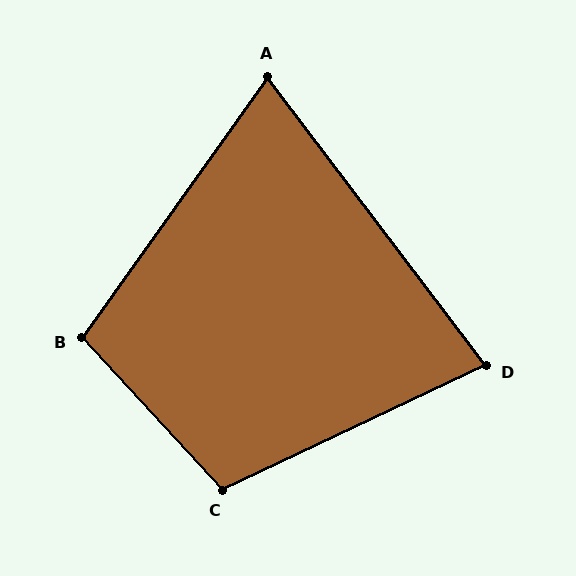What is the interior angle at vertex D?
Approximately 78 degrees (acute).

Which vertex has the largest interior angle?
C, at approximately 107 degrees.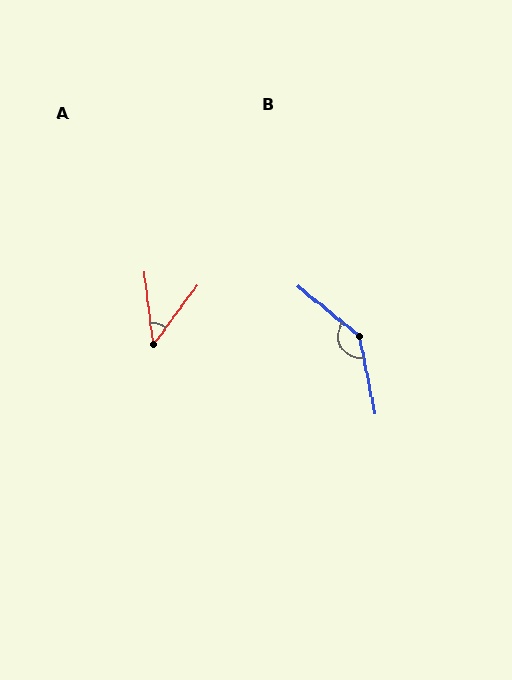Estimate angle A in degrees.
Approximately 43 degrees.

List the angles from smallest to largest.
A (43°), B (141°).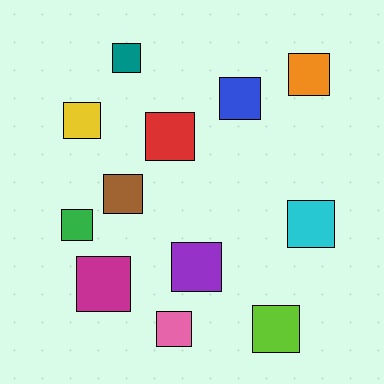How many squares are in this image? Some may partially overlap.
There are 12 squares.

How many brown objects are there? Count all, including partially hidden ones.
There is 1 brown object.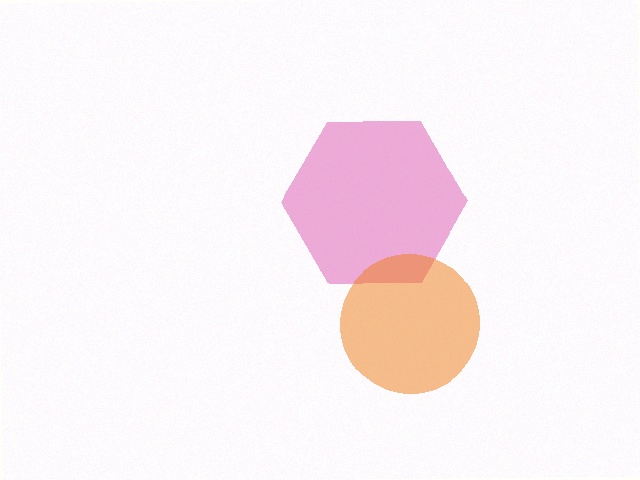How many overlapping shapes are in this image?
There are 2 overlapping shapes in the image.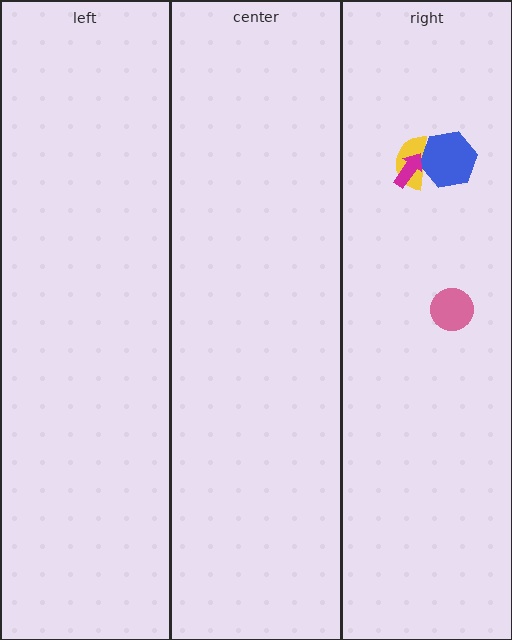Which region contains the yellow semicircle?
The right region.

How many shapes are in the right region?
4.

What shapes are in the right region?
The pink circle, the yellow semicircle, the blue hexagon, the magenta arrow.